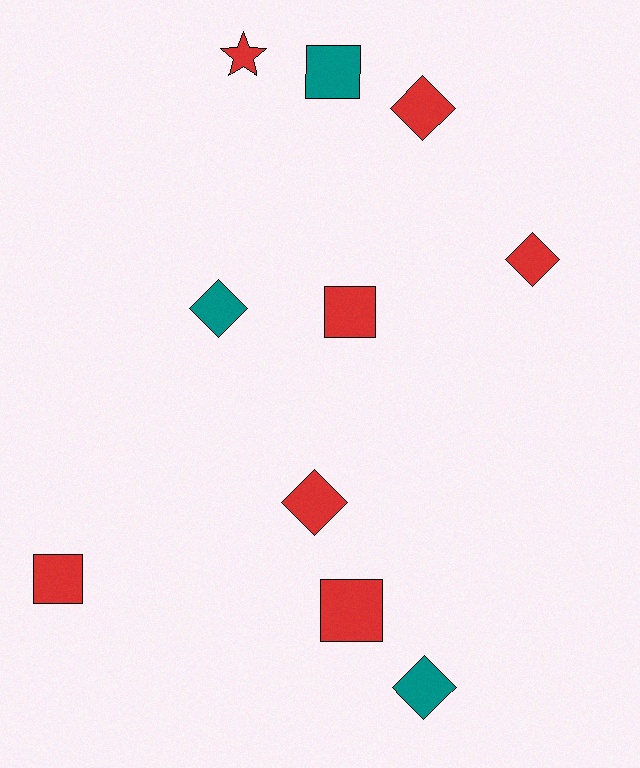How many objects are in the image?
There are 10 objects.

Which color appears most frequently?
Red, with 7 objects.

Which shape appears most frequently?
Diamond, with 5 objects.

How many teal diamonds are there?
There are 2 teal diamonds.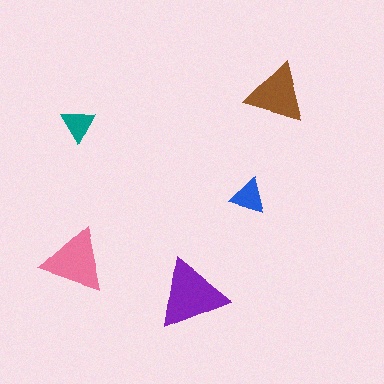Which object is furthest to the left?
The teal triangle is leftmost.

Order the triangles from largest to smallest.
the purple one, the pink one, the brown one, the blue one, the teal one.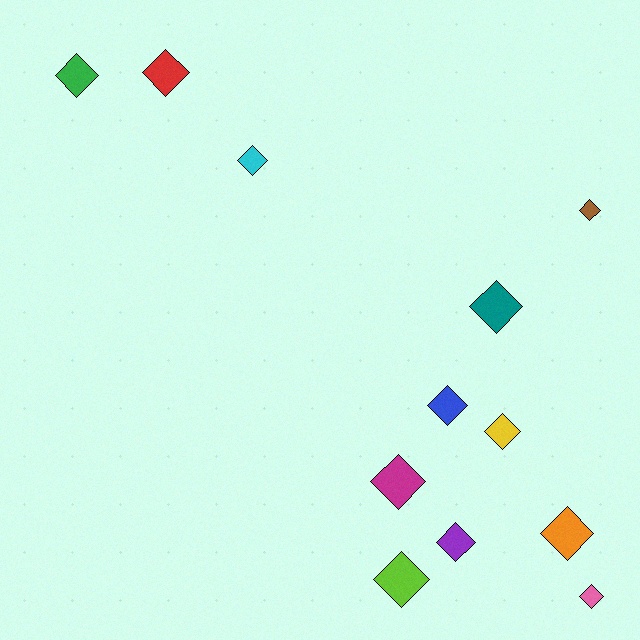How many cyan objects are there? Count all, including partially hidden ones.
There is 1 cyan object.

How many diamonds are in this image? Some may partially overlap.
There are 12 diamonds.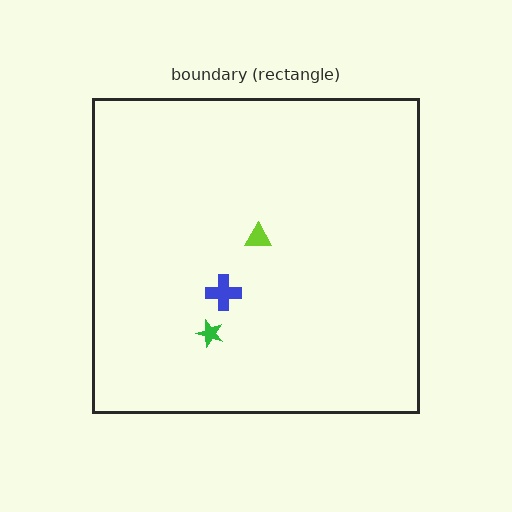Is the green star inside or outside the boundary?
Inside.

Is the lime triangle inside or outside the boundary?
Inside.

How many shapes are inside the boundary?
3 inside, 0 outside.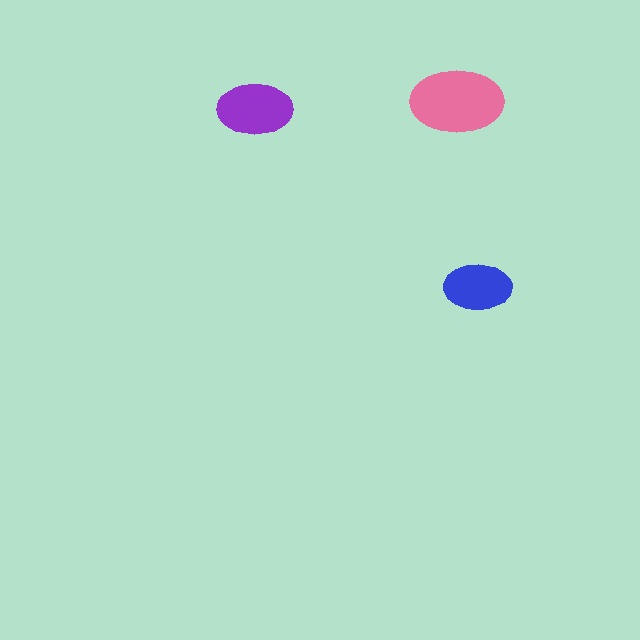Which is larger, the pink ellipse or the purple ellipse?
The pink one.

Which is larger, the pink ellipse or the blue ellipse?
The pink one.